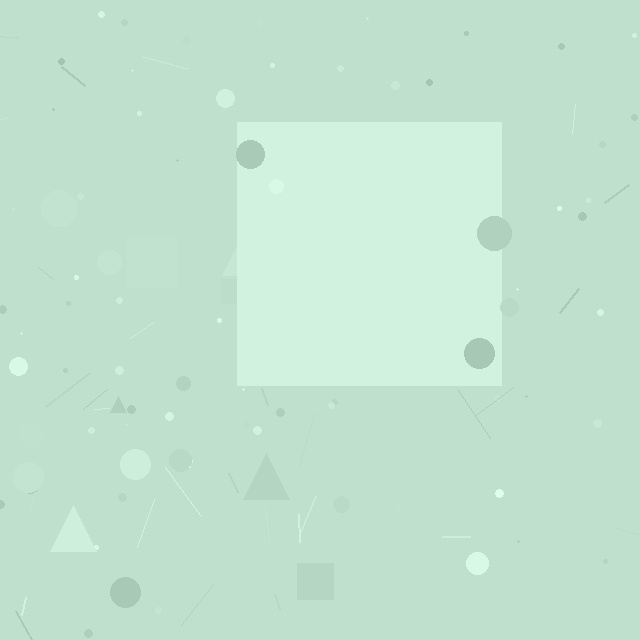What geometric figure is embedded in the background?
A square is embedded in the background.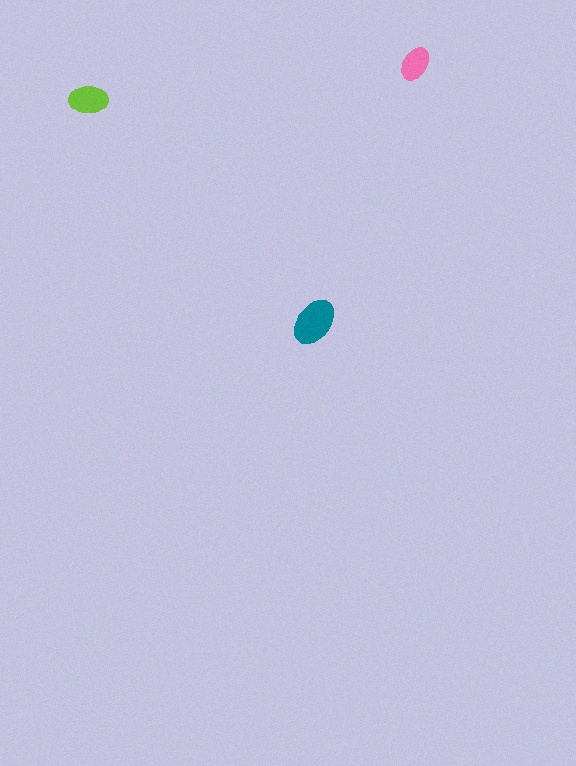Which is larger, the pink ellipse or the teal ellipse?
The teal one.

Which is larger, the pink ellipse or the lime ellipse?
The lime one.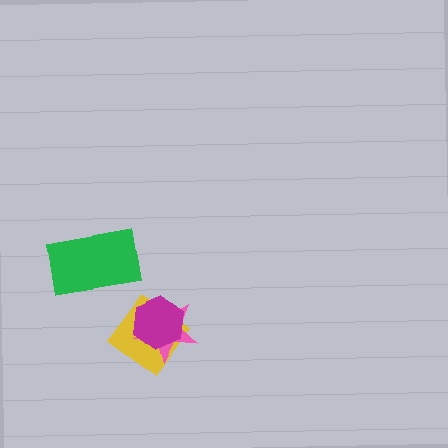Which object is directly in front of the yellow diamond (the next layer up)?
The pink star is directly in front of the yellow diamond.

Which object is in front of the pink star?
The magenta hexagon is in front of the pink star.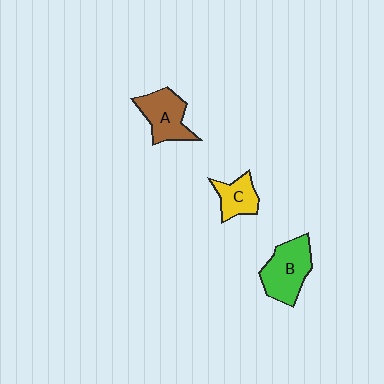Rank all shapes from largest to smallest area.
From largest to smallest: B (green), A (brown), C (yellow).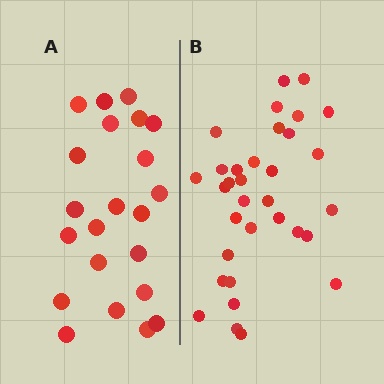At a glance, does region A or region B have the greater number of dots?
Region B (the right region) has more dots.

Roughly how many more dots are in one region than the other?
Region B has roughly 12 or so more dots than region A.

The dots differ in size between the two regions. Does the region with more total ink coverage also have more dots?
No. Region A has more total ink coverage because its dots are larger, but region B actually contains more individual dots. Total area can be misleading — the number of items is what matters here.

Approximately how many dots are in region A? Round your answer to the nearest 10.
About 20 dots. (The exact count is 22, which rounds to 20.)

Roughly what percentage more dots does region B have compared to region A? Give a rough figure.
About 50% more.